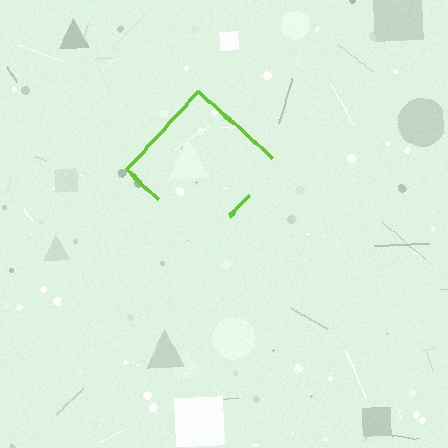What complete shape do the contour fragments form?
The contour fragments form a diamond.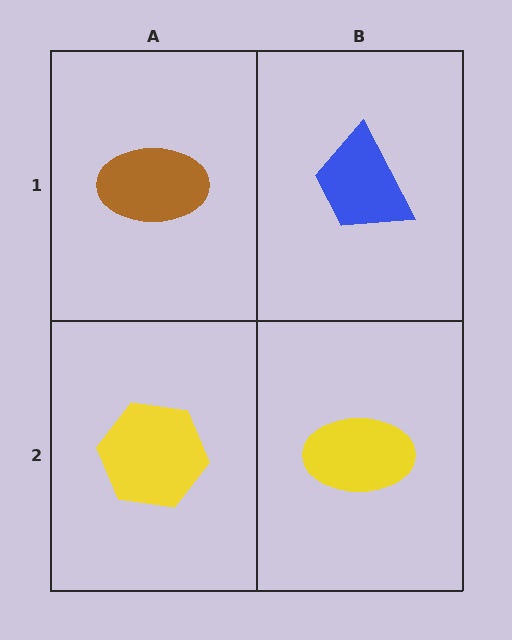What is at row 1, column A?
A brown ellipse.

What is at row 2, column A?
A yellow hexagon.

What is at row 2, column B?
A yellow ellipse.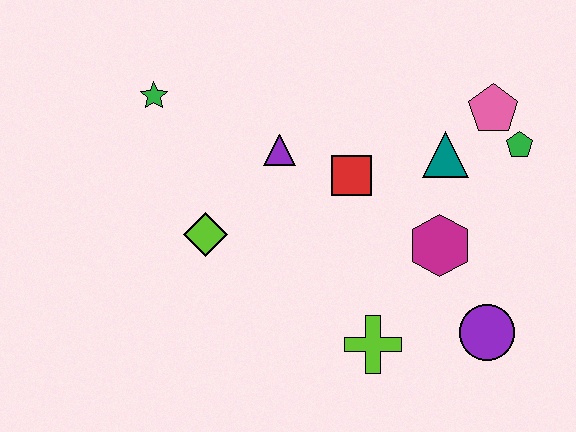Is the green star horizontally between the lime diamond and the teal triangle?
No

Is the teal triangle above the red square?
Yes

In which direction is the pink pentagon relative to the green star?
The pink pentagon is to the right of the green star.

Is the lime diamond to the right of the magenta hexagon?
No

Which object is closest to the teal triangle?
The pink pentagon is closest to the teal triangle.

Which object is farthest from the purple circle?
The green star is farthest from the purple circle.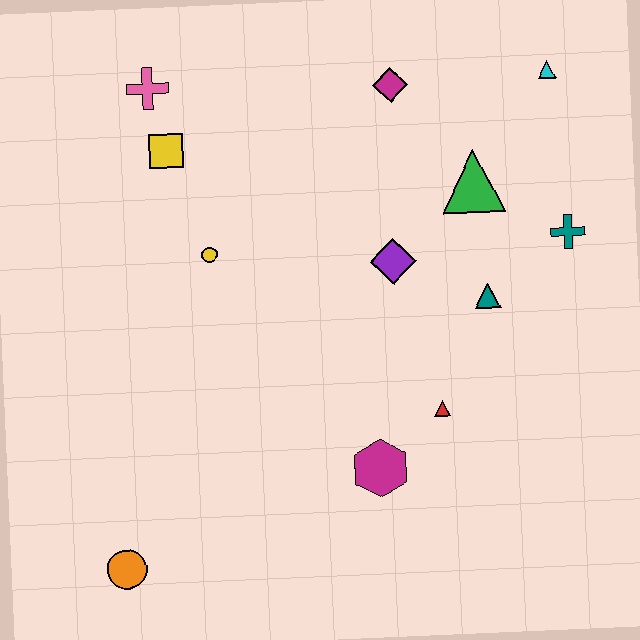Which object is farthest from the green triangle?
The orange circle is farthest from the green triangle.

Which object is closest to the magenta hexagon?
The red triangle is closest to the magenta hexagon.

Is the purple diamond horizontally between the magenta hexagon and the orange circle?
No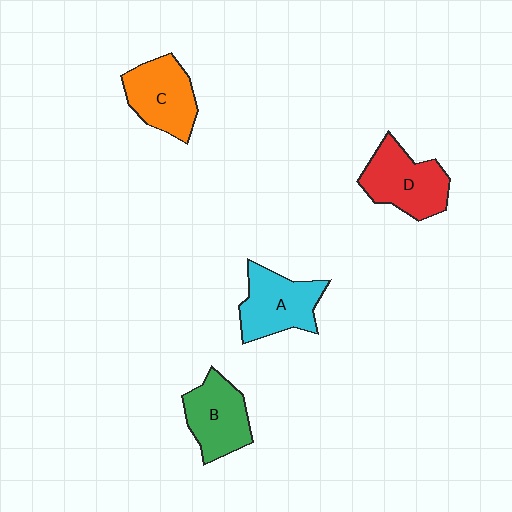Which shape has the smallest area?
Shape B (green).